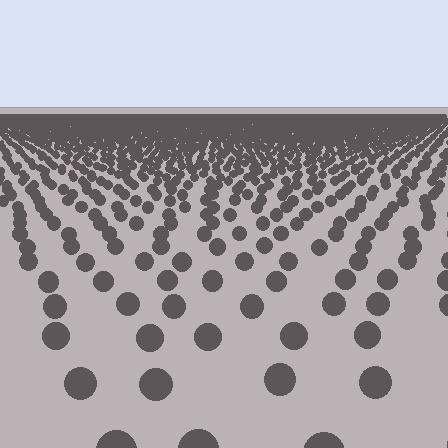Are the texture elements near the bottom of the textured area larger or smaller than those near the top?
Larger. Near the bottom, elements are closer to the viewer and appear at a bigger on-screen size.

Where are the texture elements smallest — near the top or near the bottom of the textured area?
Near the top.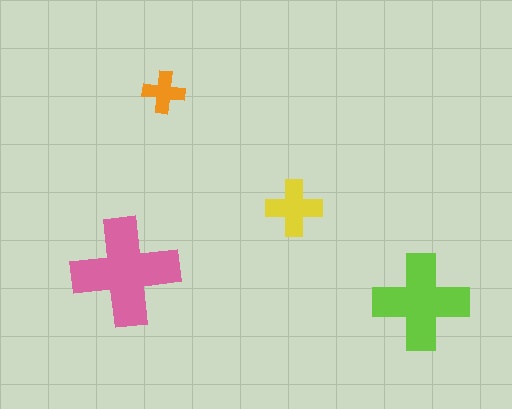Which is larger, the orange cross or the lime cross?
The lime one.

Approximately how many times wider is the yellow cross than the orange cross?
About 1.5 times wider.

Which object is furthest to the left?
The pink cross is leftmost.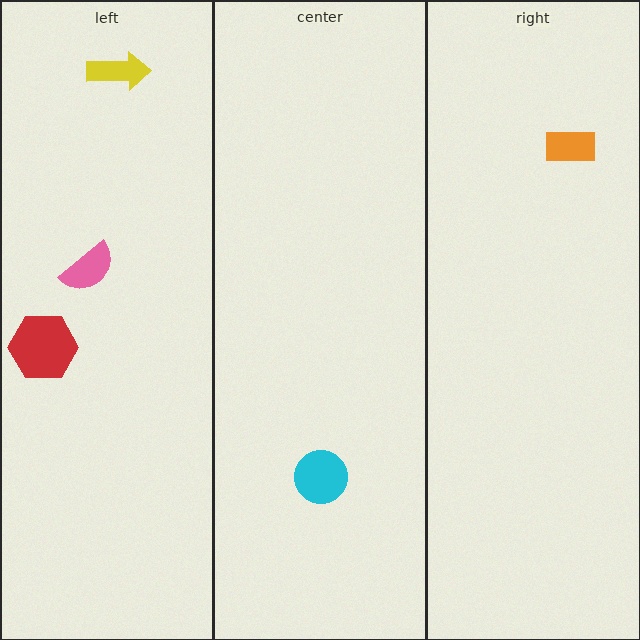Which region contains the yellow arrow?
The left region.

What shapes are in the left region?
The yellow arrow, the red hexagon, the pink semicircle.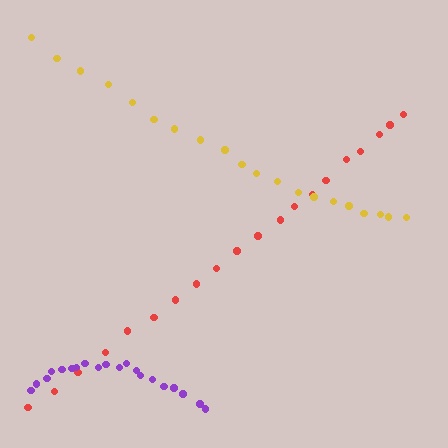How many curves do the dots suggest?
There are 3 distinct paths.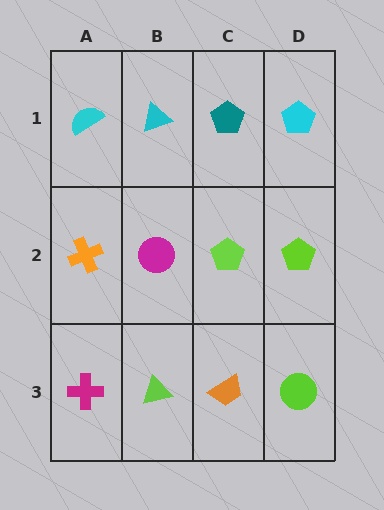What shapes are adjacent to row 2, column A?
A cyan semicircle (row 1, column A), a magenta cross (row 3, column A), a magenta circle (row 2, column B).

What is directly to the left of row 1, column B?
A cyan semicircle.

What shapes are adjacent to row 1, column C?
A lime pentagon (row 2, column C), a cyan triangle (row 1, column B), a cyan pentagon (row 1, column D).